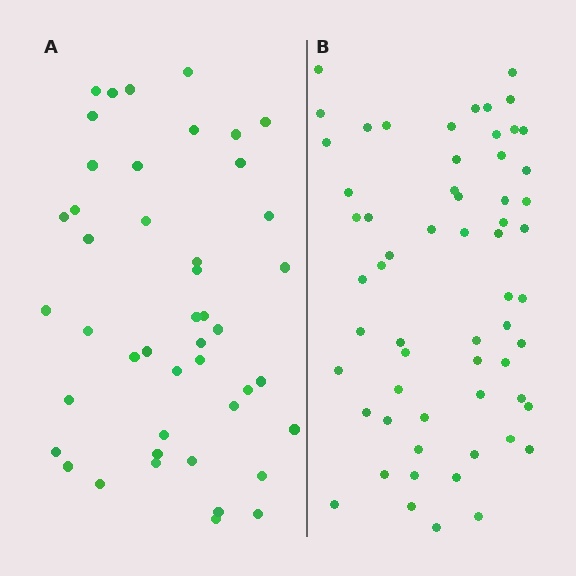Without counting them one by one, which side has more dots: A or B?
Region B (the right region) has more dots.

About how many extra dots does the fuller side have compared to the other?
Region B has approximately 15 more dots than region A.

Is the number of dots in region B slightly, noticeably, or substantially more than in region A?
Region B has noticeably more, but not dramatically so. The ratio is roughly 1.3 to 1.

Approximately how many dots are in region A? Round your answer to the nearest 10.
About 40 dots. (The exact count is 45, which rounds to 40.)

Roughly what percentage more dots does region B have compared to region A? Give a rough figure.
About 35% more.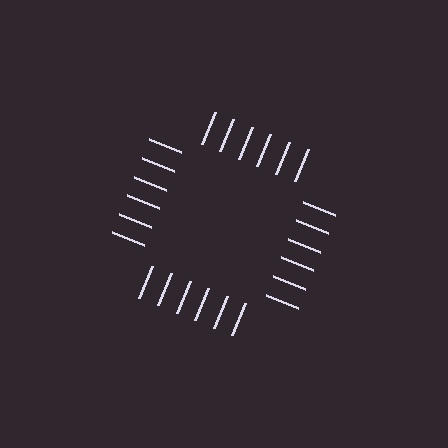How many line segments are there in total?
24 — 6 along each of the 4 edges.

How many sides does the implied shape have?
4 sides — the line-ends trace a square.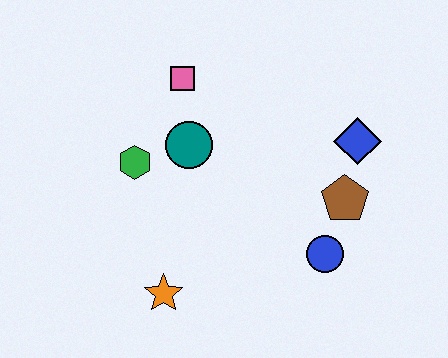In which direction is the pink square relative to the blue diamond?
The pink square is to the left of the blue diamond.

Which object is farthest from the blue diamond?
The orange star is farthest from the blue diamond.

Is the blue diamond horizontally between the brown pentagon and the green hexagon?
No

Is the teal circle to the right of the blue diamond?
No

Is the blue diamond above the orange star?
Yes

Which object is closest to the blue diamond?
The brown pentagon is closest to the blue diamond.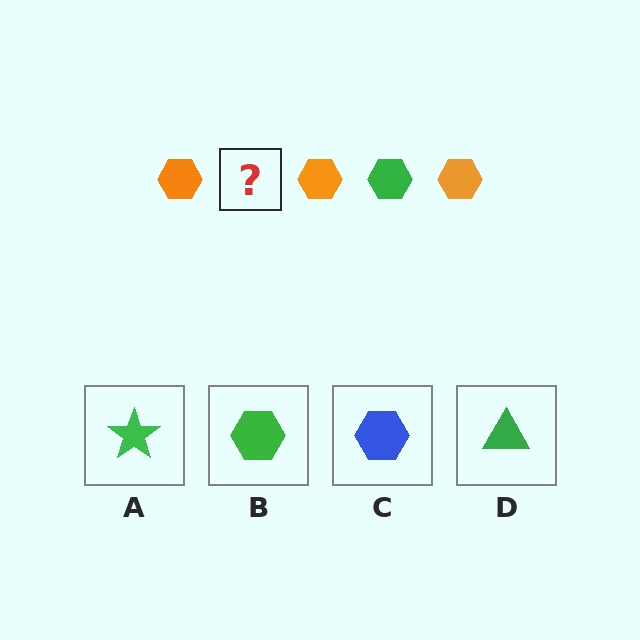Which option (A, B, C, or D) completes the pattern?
B.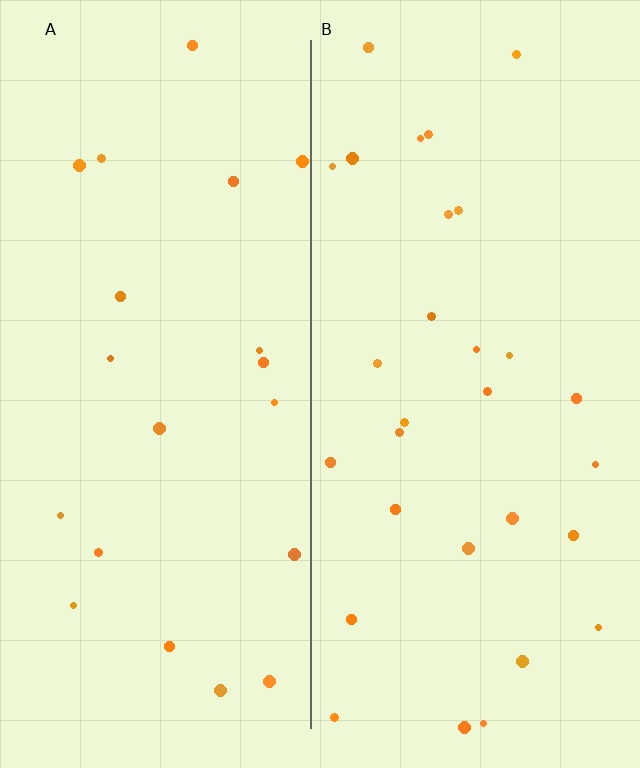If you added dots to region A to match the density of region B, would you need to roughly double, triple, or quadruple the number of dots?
Approximately double.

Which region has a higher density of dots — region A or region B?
B (the right).